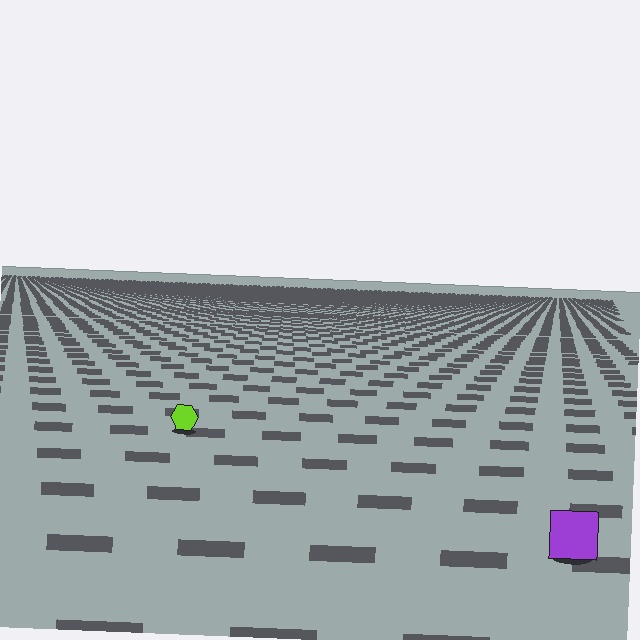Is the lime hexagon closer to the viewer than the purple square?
No. The purple square is closer — you can tell from the texture gradient: the ground texture is coarser near it.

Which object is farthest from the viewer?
The lime hexagon is farthest from the viewer. It appears smaller and the ground texture around it is denser.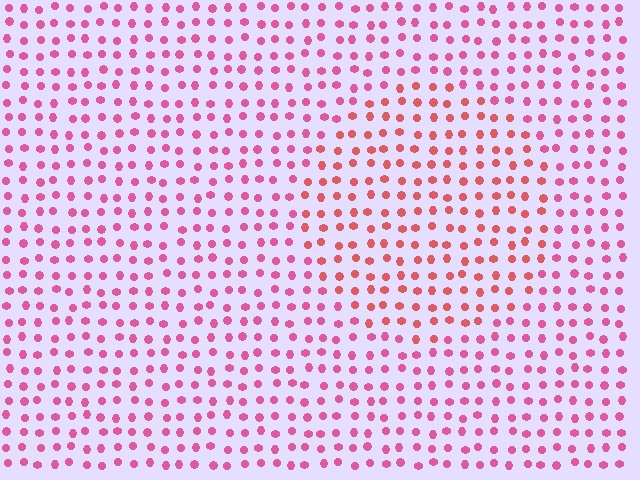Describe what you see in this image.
The image is filled with small pink elements in a uniform arrangement. A circle-shaped region is visible where the elements are tinted to a slightly different hue, forming a subtle color boundary.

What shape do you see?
I see a circle.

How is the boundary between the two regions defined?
The boundary is defined purely by a slight shift in hue (about 26 degrees). Spacing, size, and orientation are identical on both sides.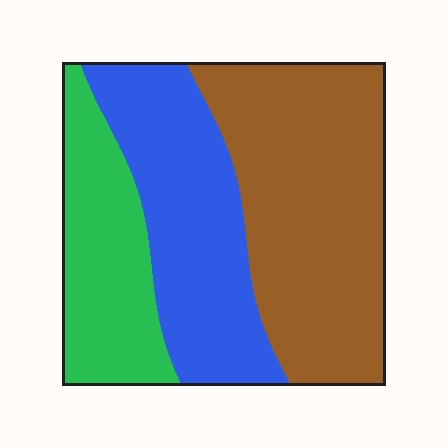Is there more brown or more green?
Brown.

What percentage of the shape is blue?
Blue covers 32% of the shape.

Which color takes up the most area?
Brown, at roughly 45%.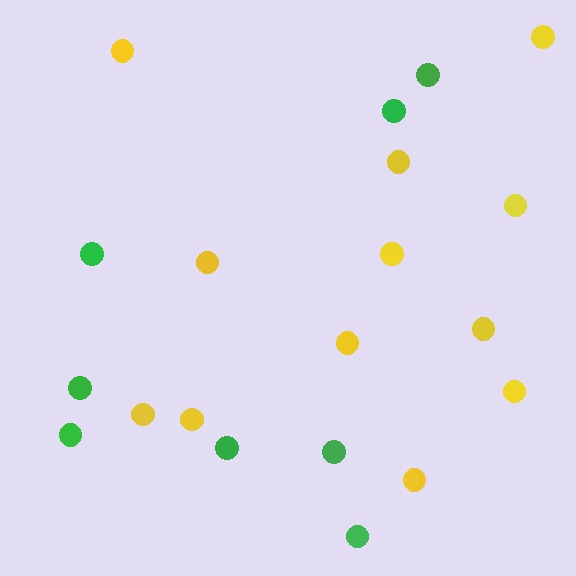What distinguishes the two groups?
There are 2 groups: one group of yellow circles (12) and one group of green circles (8).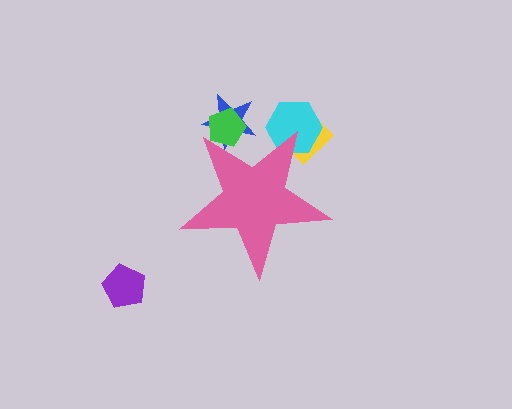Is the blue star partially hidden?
Yes, the blue star is partially hidden behind the pink star.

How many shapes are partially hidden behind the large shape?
4 shapes are partially hidden.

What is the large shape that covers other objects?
A pink star.